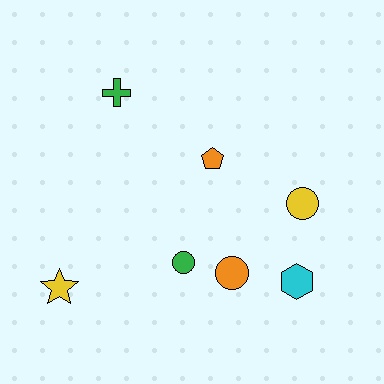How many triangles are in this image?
There are no triangles.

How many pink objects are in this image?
There are no pink objects.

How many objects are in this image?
There are 7 objects.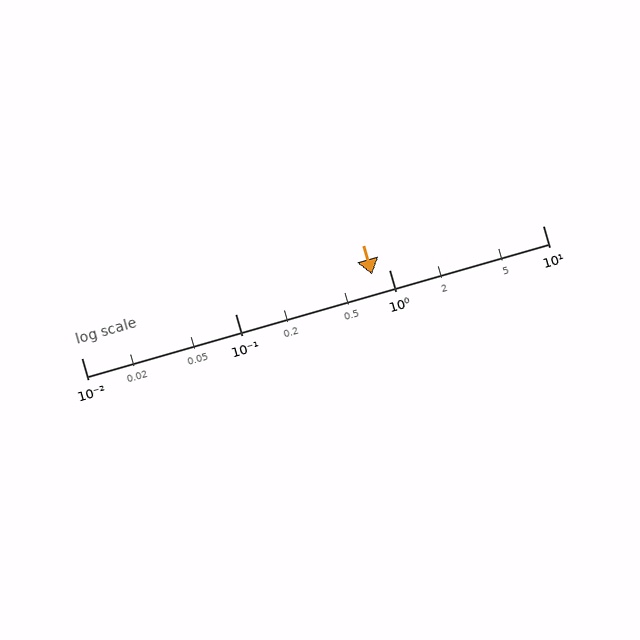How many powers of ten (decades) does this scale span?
The scale spans 3 decades, from 0.01 to 10.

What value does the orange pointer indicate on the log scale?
The pointer indicates approximately 0.78.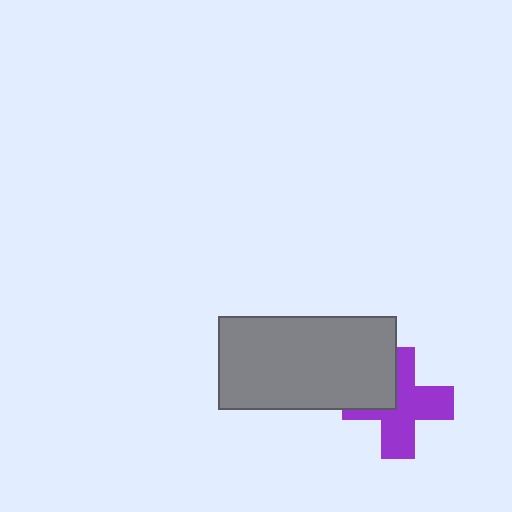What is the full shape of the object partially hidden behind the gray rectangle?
The partially hidden object is a purple cross.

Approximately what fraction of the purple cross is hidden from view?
Roughly 30% of the purple cross is hidden behind the gray rectangle.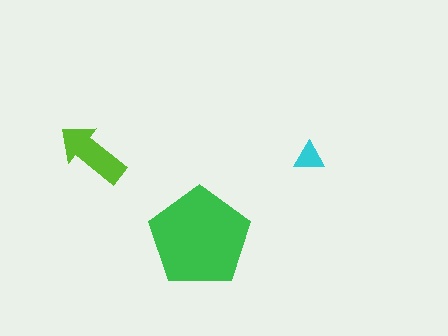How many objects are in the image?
There are 3 objects in the image.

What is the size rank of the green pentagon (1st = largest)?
1st.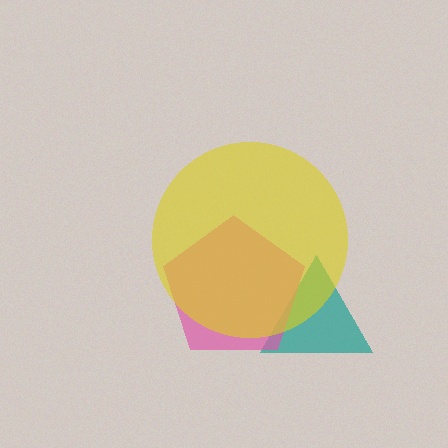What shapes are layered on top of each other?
The layered shapes are: a teal triangle, a pink pentagon, a yellow circle.